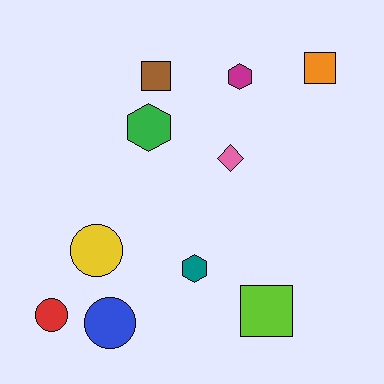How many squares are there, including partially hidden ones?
There are 3 squares.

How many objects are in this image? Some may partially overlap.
There are 10 objects.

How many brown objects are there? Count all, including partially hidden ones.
There is 1 brown object.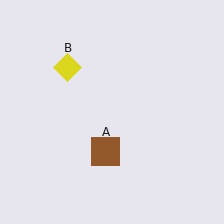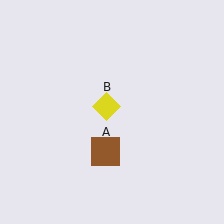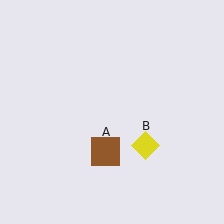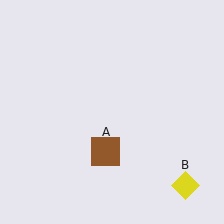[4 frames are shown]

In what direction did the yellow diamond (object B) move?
The yellow diamond (object B) moved down and to the right.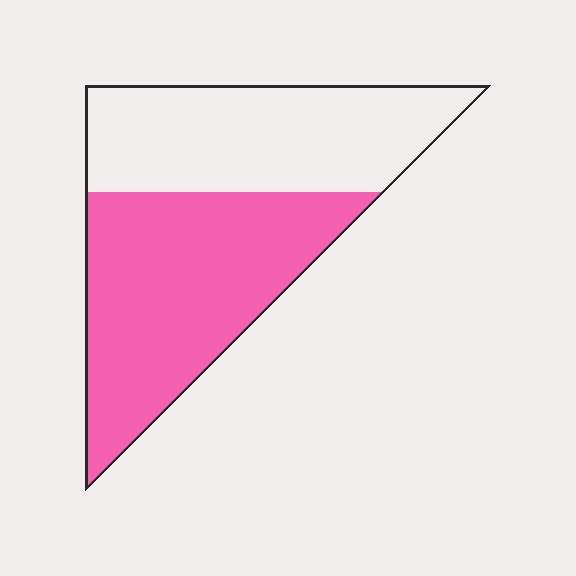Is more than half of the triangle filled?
Yes.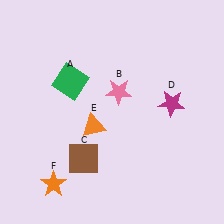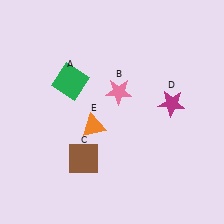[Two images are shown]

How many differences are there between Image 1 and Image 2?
There is 1 difference between the two images.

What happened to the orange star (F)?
The orange star (F) was removed in Image 2. It was in the bottom-left area of Image 1.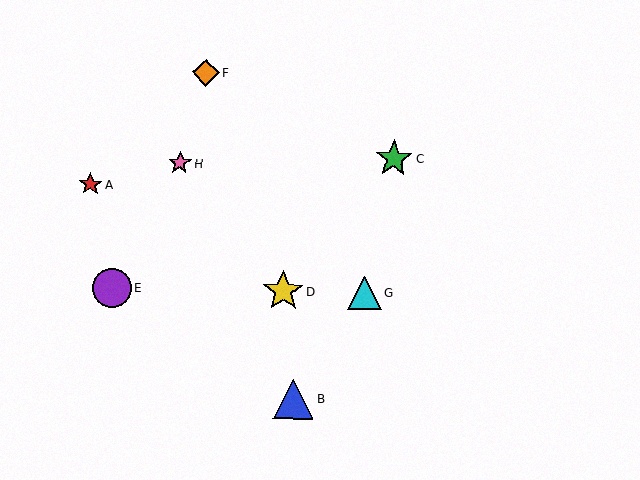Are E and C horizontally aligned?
No, E is at y≈288 and C is at y≈158.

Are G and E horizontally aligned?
Yes, both are at y≈293.